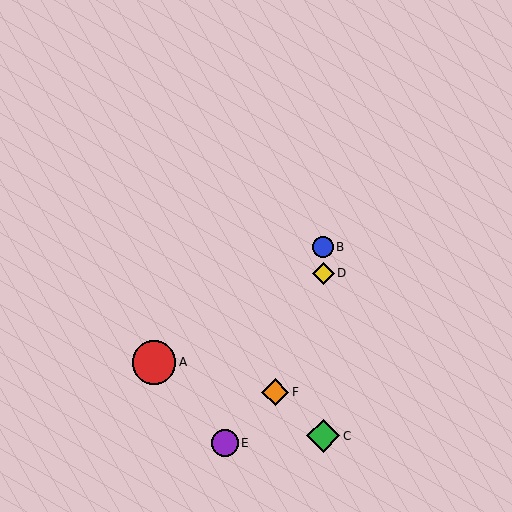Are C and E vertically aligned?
No, C is at x≈323 and E is at x≈225.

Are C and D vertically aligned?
Yes, both are at x≈323.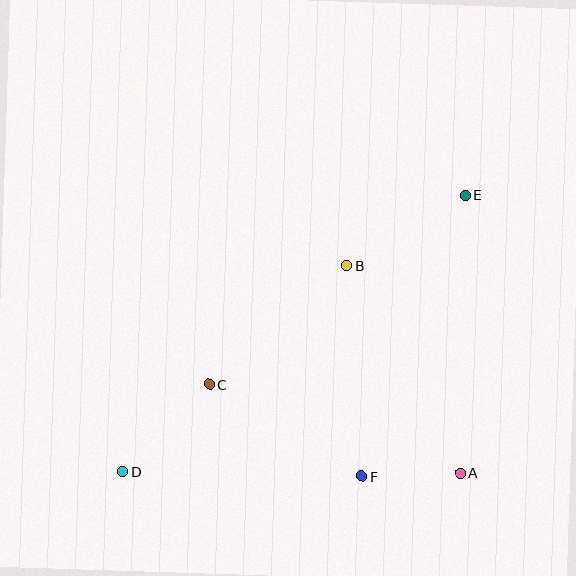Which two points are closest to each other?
Points A and F are closest to each other.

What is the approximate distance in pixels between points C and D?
The distance between C and D is approximately 123 pixels.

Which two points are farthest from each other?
Points D and E are farthest from each other.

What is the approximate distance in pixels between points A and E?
The distance between A and E is approximately 278 pixels.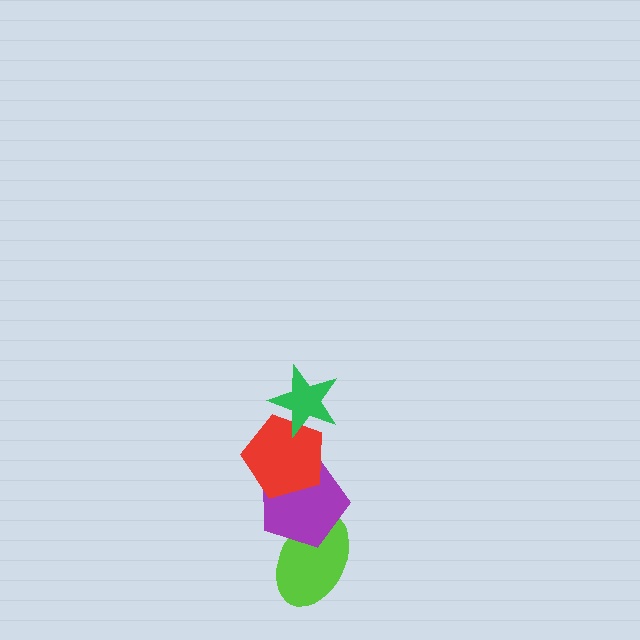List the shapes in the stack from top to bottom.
From top to bottom: the green star, the red pentagon, the purple pentagon, the lime ellipse.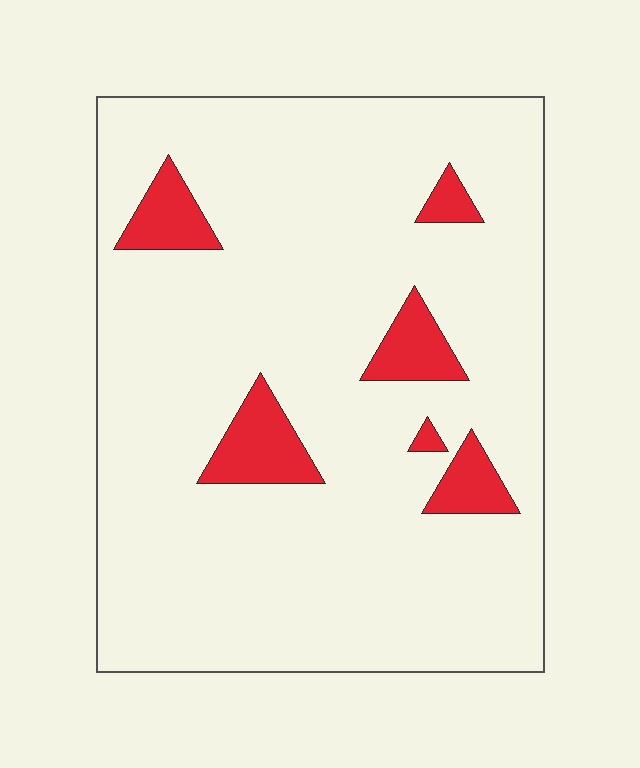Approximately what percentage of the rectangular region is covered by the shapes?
Approximately 10%.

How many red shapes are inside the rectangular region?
6.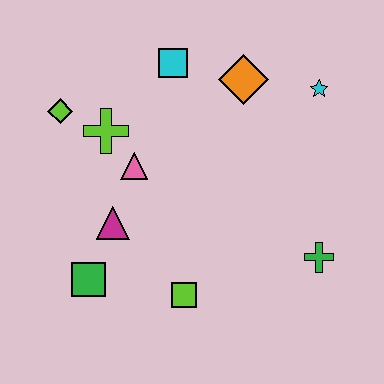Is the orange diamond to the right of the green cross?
No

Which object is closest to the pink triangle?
The lime cross is closest to the pink triangle.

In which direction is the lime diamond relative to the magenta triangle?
The lime diamond is above the magenta triangle.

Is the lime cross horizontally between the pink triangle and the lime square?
No